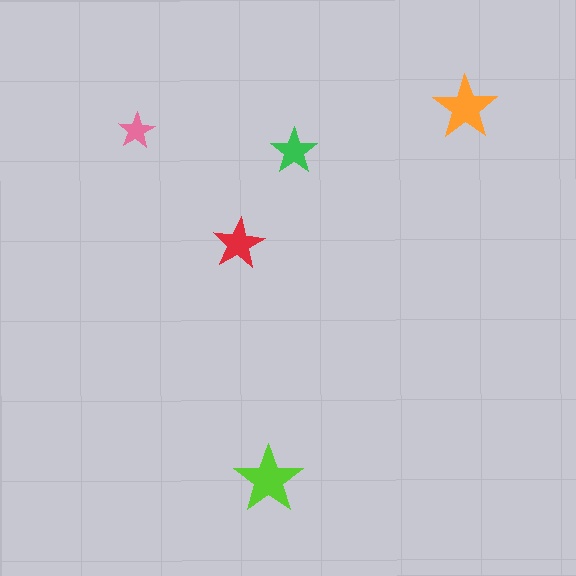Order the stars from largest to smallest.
the lime one, the orange one, the red one, the green one, the pink one.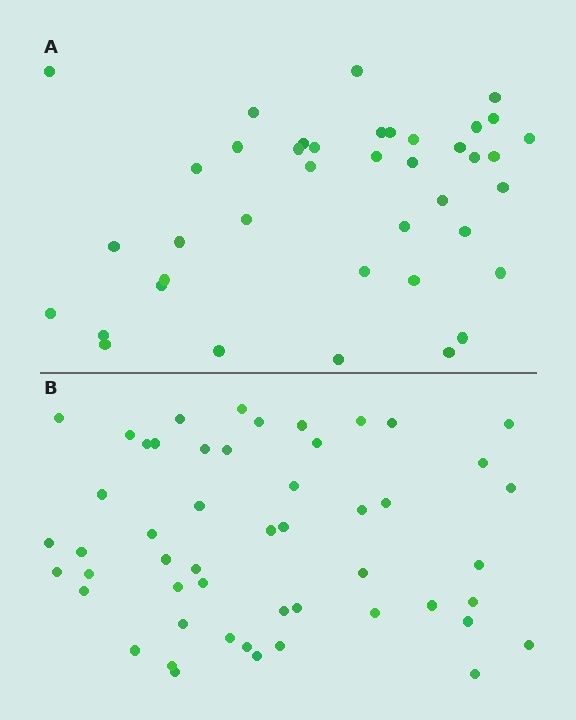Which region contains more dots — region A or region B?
Region B (the bottom region) has more dots.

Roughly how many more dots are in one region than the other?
Region B has roughly 12 or so more dots than region A.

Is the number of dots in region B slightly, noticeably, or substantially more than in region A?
Region B has noticeably more, but not dramatically so. The ratio is roughly 1.3 to 1.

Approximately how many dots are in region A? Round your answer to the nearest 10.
About 40 dots.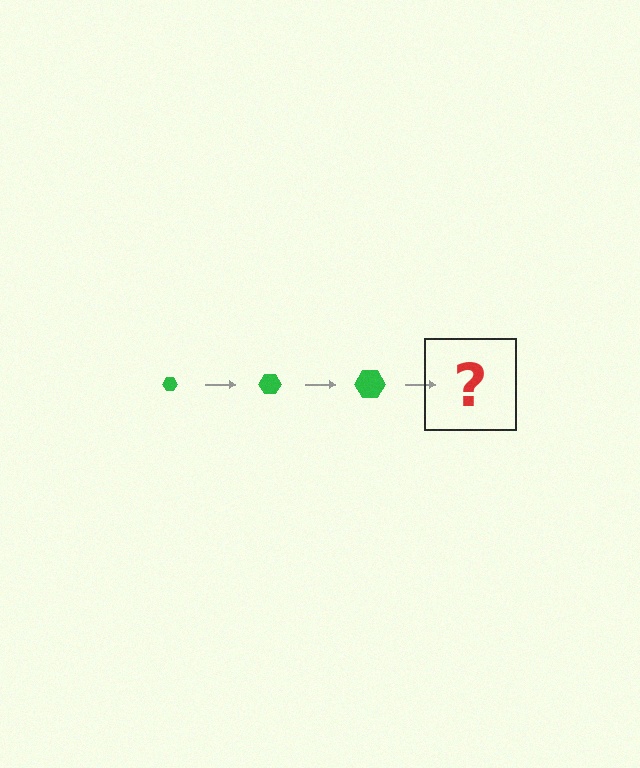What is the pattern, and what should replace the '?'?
The pattern is that the hexagon gets progressively larger each step. The '?' should be a green hexagon, larger than the previous one.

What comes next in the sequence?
The next element should be a green hexagon, larger than the previous one.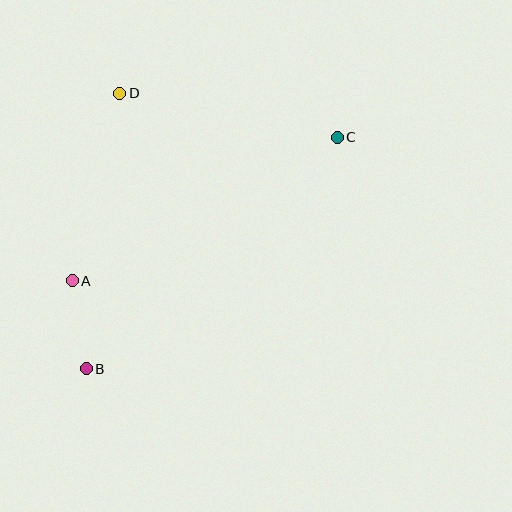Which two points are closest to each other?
Points A and B are closest to each other.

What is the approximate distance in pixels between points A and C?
The distance between A and C is approximately 301 pixels.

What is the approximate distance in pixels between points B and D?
The distance between B and D is approximately 277 pixels.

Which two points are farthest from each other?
Points B and C are farthest from each other.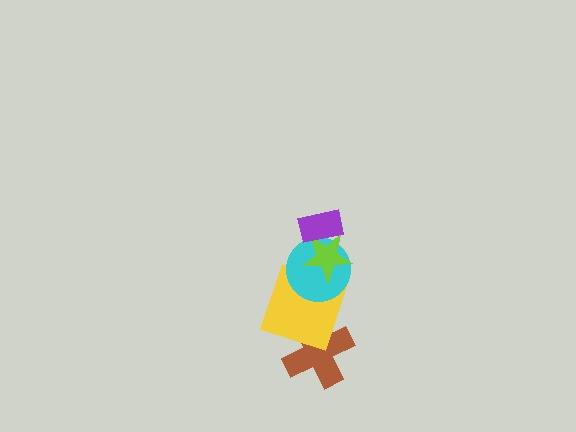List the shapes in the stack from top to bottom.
From top to bottom: the purple rectangle, the lime star, the cyan circle, the yellow square, the brown cross.